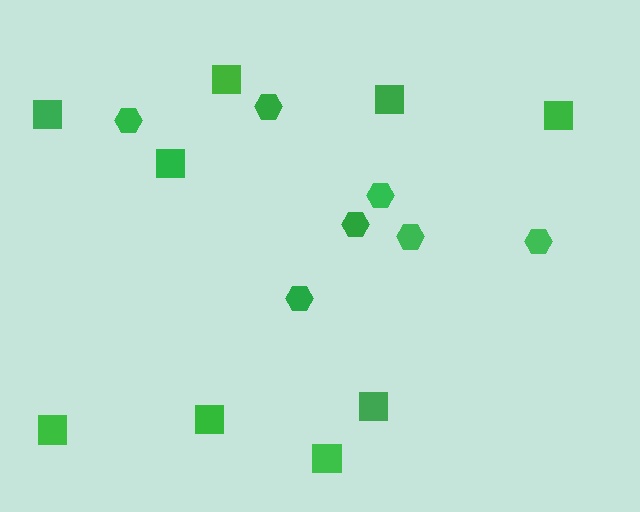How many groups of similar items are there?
There are 2 groups: one group of squares (9) and one group of hexagons (7).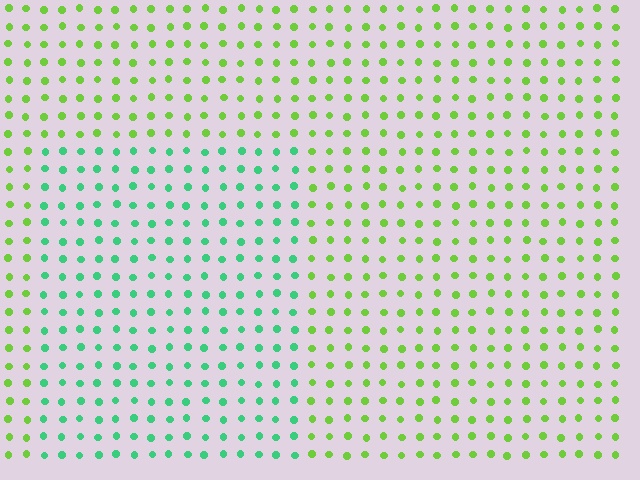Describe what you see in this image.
The image is filled with small lime elements in a uniform arrangement. A rectangle-shaped region is visible where the elements are tinted to a slightly different hue, forming a subtle color boundary.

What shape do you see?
I see a rectangle.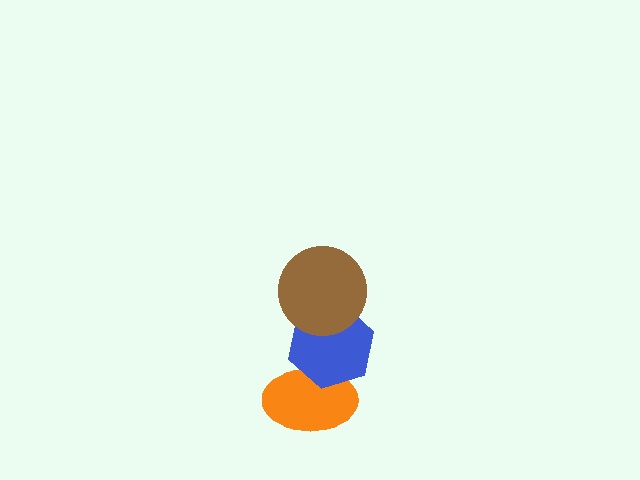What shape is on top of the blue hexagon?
The brown circle is on top of the blue hexagon.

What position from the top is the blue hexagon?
The blue hexagon is 2nd from the top.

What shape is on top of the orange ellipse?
The blue hexagon is on top of the orange ellipse.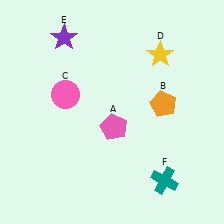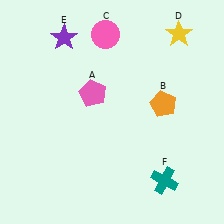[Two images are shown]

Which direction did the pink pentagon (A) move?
The pink pentagon (A) moved up.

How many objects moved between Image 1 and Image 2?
3 objects moved between the two images.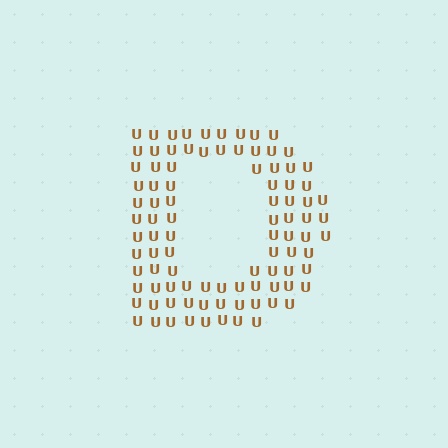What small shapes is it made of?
It is made of small letter U's.